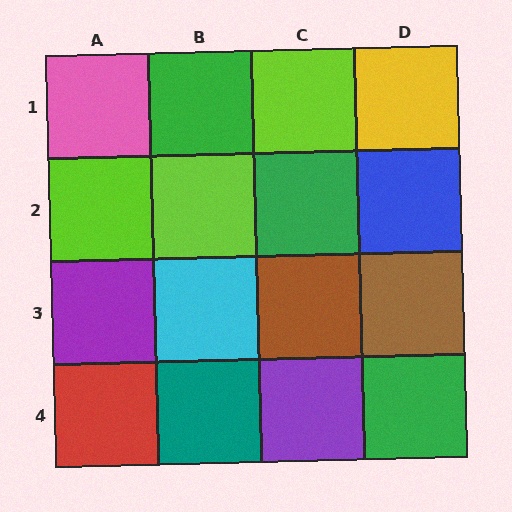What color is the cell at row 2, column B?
Lime.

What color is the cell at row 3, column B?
Cyan.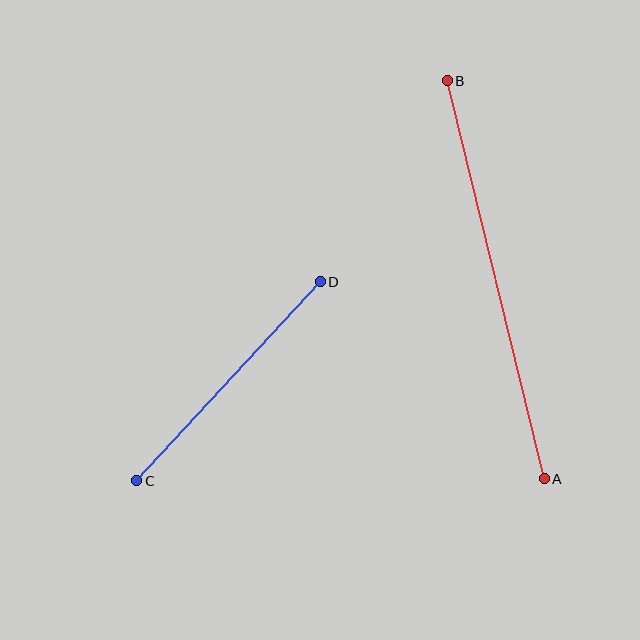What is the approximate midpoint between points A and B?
The midpoint is at approximately (496, 280) pixels.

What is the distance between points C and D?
The distance is approximately 271 pixels.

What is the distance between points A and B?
The distance is approximately 410 pixels.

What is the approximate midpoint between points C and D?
The midpoint is at approximately (228, 381) pixels.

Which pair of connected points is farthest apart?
Points A and B are farthest apart.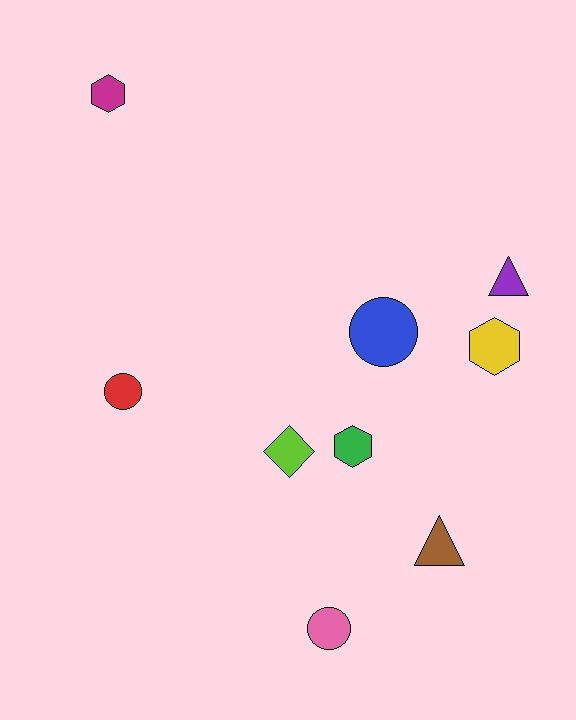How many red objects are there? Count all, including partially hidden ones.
There is 1 red object.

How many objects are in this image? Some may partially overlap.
There are 9 objects.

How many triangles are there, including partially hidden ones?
There are 2 triangles.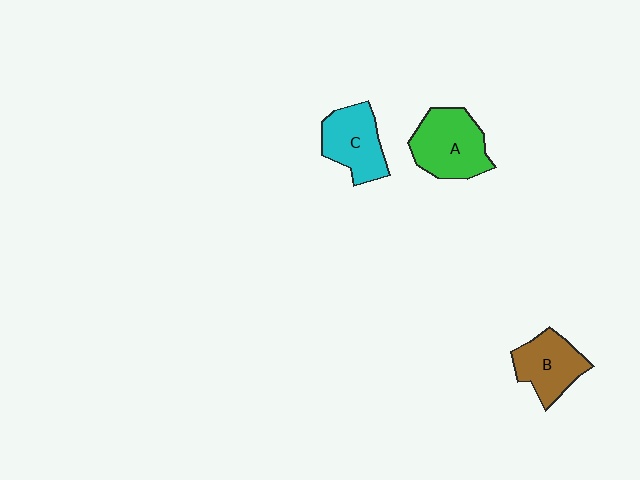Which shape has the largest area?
Shape A (green).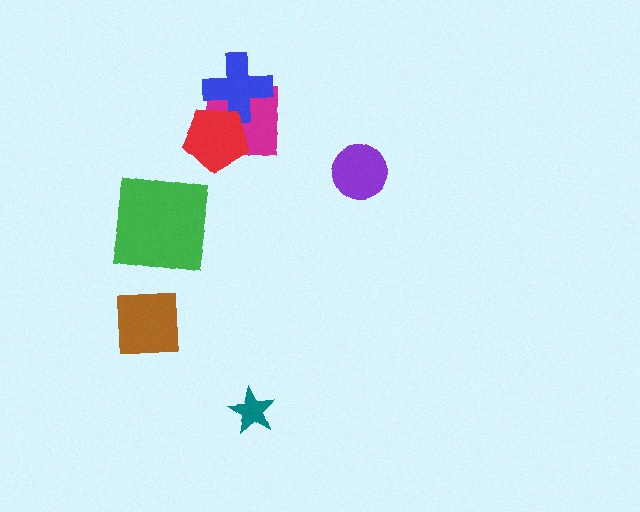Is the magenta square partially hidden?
Yes, it is partially covered by another shape.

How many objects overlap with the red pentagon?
2 objects overlap with the red pentagon.